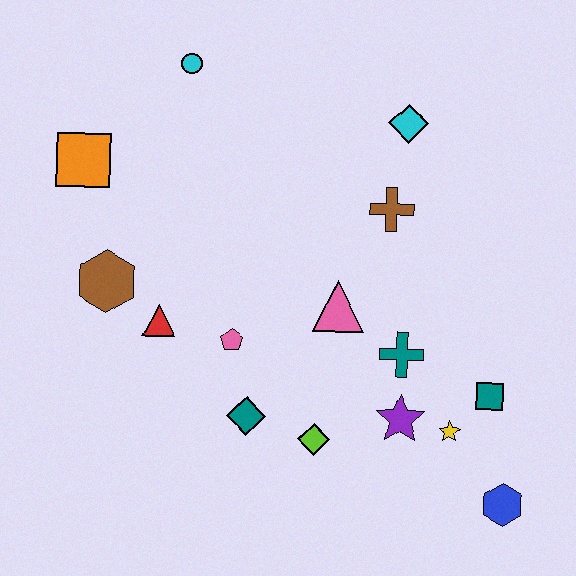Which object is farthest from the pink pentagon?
The blue hexagon is farthest from the pink pentagon.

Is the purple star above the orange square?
No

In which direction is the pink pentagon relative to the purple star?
The pink pentagon is to the left of the purple star.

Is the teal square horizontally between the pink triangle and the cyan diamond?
No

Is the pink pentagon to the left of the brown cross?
Yes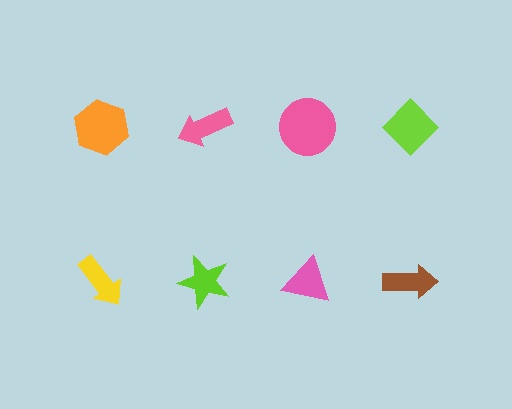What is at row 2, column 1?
A yellow arrow.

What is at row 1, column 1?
An orange hexagon.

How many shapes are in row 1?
4 shapes.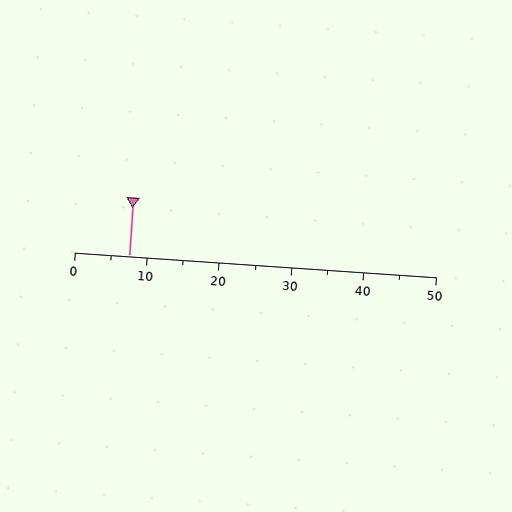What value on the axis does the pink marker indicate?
The marker indicates approximately 7.5.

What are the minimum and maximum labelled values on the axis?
The axis runs from 0 to 50.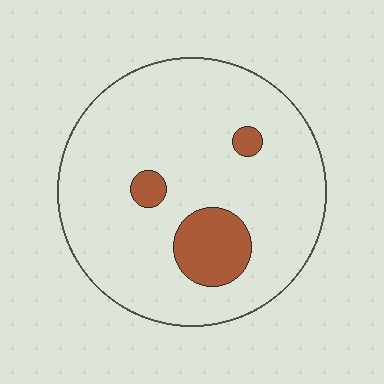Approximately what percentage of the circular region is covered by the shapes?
Approximately 10%.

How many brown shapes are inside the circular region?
3.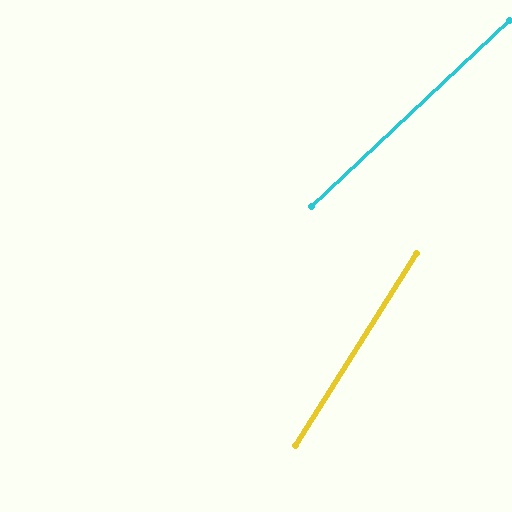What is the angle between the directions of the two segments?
Approximately 15 degrees.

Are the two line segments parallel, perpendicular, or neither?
Neither parallel nor perpendicular — they differ by about 15°.